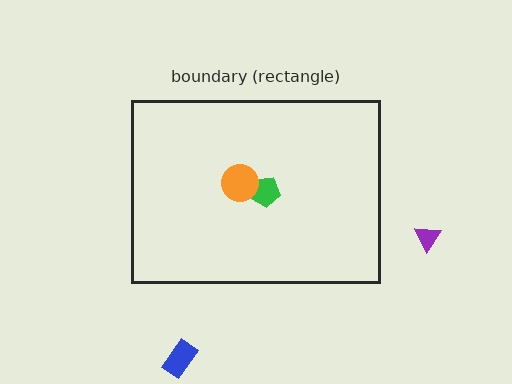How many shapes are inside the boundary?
2 inside, 2 outside.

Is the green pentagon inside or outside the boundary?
Inside.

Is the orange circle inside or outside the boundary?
Inside.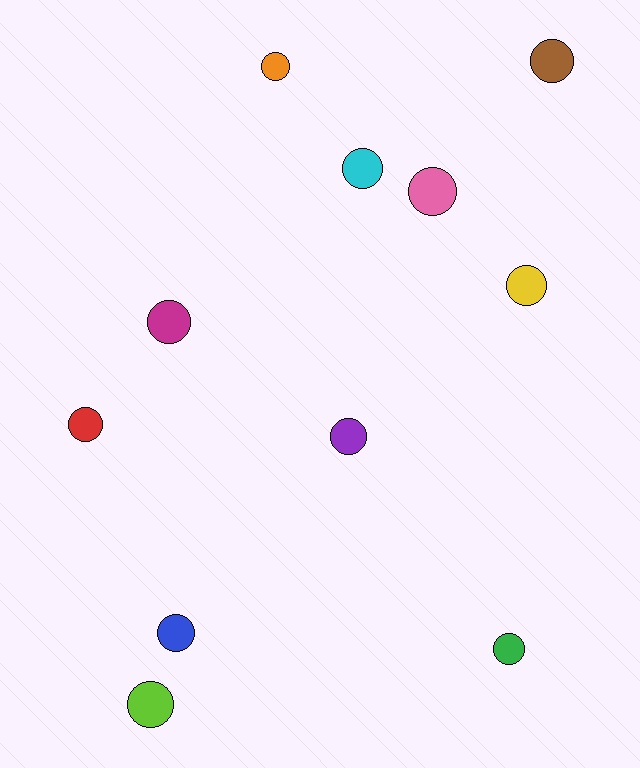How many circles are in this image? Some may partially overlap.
There are 11 circles.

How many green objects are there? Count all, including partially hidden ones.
There is 1 green object.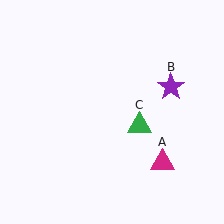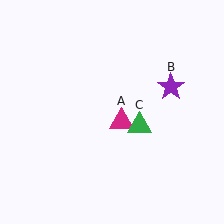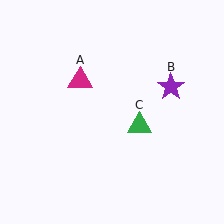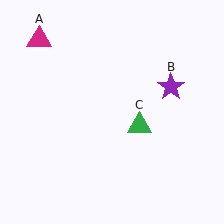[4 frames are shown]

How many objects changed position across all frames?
1 object changed position: magenta triangle (object A).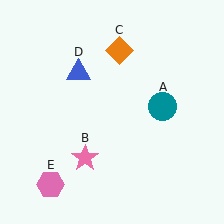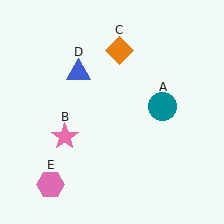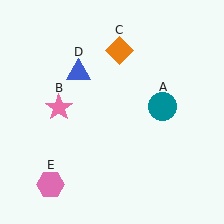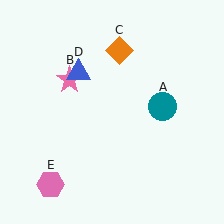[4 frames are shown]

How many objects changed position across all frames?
1 object changed position: pink star (object B).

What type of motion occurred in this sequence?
The pink star (object B) rotated clockwise around the center of the scene.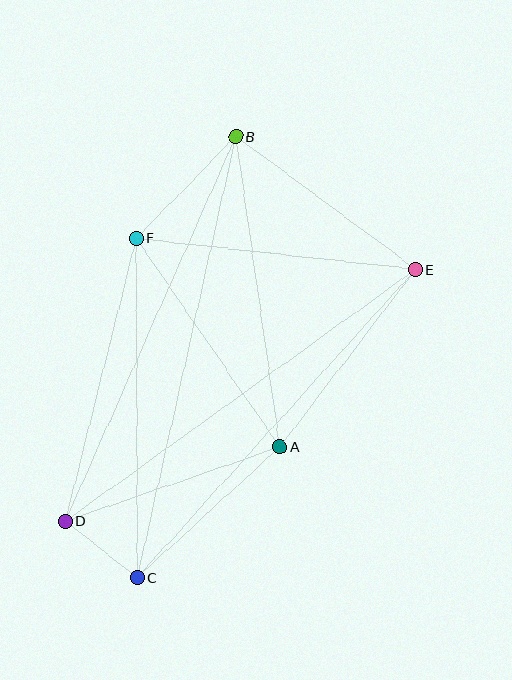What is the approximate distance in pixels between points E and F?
The distance between E and F is approximately 282 pixels.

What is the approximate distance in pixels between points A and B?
The distance between A and B is approximately 313 pixels.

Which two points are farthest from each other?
Points B and C are farthest from each other.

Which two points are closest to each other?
Points C and D are closest to each other.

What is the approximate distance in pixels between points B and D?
The distance between B and D is approximately 421 pixels.